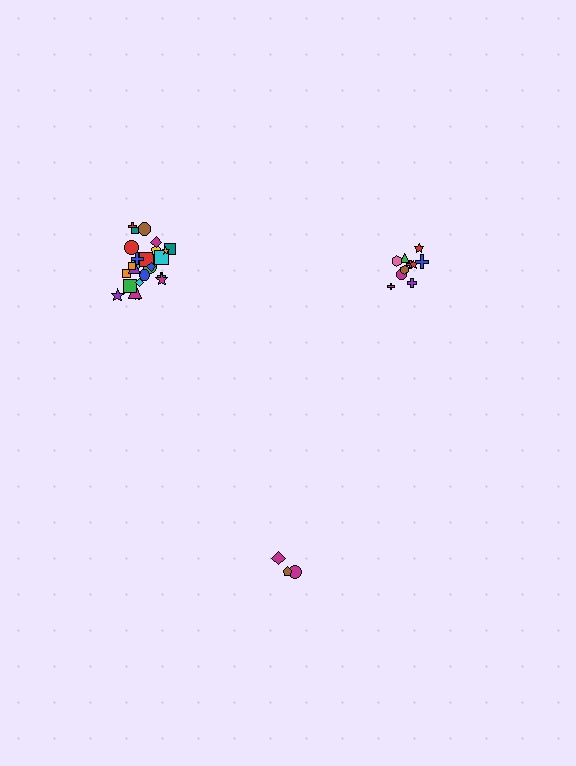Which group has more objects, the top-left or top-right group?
The top-left group.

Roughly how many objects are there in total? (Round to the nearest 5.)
Roughly 40 objects in total.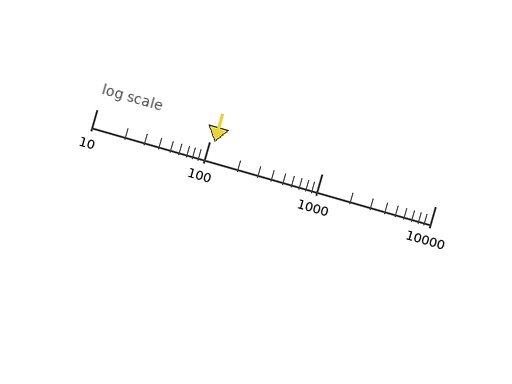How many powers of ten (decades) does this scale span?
The scale spans 3 decades, from 10 to 10000.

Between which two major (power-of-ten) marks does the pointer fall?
The pointer is between 100 and 1000.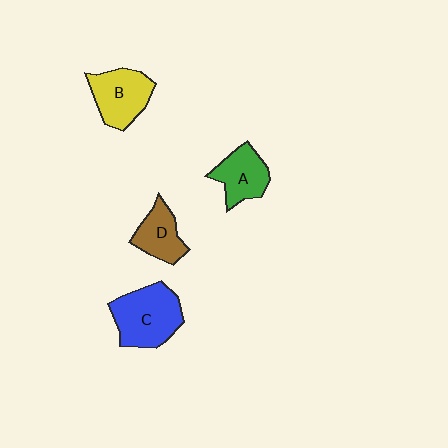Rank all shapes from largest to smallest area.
From largest to smallest: C (blue), B (yellow), A (green), D (brown).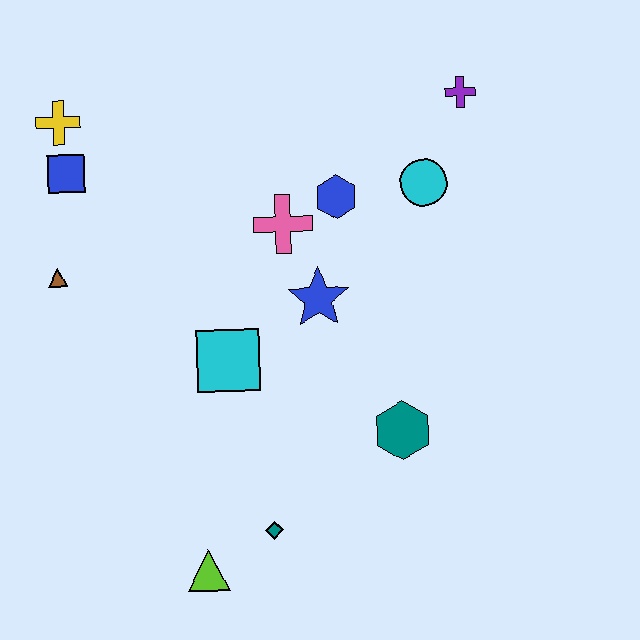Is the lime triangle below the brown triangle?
Yes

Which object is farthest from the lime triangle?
The purple cross is farthest from the lime triangle.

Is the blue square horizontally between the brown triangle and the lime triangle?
Yes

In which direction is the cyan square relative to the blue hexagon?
The cyan square is below the blue hexagon.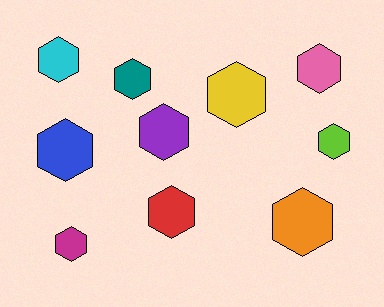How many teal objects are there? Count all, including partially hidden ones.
There is 1 teal object.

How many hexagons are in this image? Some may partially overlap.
There are 10 hexagons.